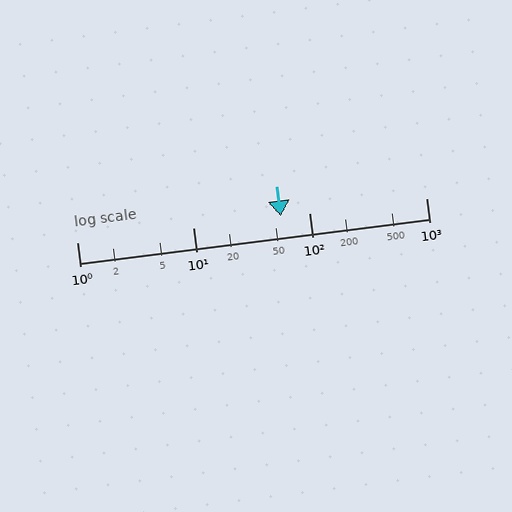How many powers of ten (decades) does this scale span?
The scale spans 3 decades, from 1 to 1000.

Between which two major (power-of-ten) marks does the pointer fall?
The pointer is between 10 and 100.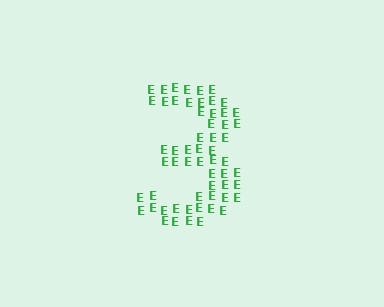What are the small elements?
The small elements are letter E's.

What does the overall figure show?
The overall figure shows the digit 3.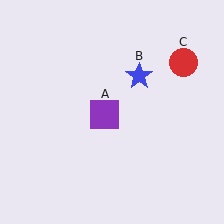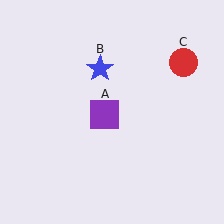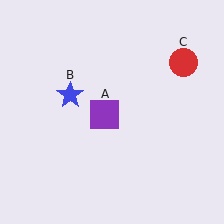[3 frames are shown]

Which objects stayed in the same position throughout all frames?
Purple square (object A) and red circle (object C) remained stationary.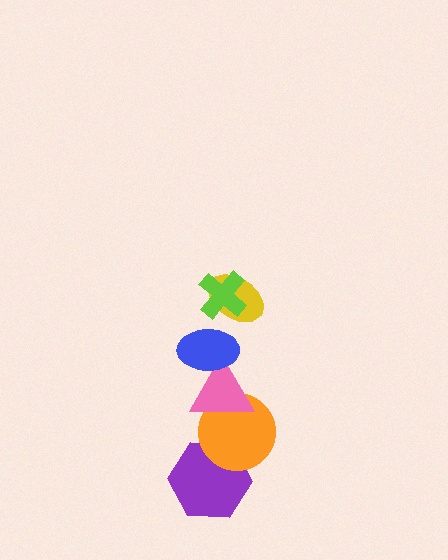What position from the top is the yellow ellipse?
The yellow ellipse is 2nd from the top.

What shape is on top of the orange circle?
The pink triangle is on top of the orange circle.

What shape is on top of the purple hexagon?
The orange circle is on top of the purple hexagon.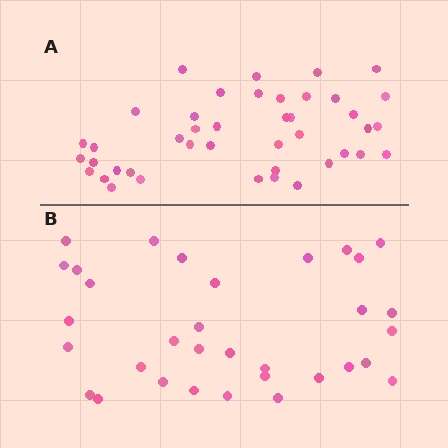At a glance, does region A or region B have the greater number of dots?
Region A (the top region) has more dots.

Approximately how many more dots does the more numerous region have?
Region A has roughly 8 or so more dots than region B.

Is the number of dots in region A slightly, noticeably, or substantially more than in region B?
Region A has noticeably more, but not dramatically so. The ratio is roughly 1.3 to 1.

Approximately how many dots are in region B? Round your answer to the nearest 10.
About 30 dots. (The exact count is 33, which rounds to 30.)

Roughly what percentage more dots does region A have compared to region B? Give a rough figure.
About 25% more.